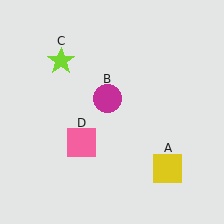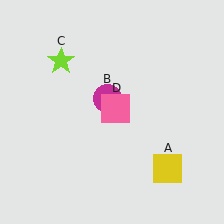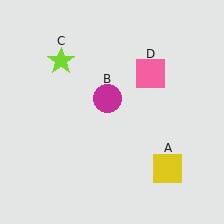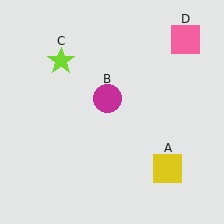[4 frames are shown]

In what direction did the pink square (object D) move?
The pink square (object D) moved up and to the right.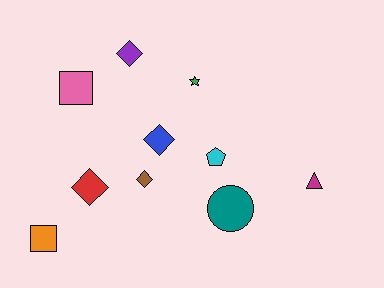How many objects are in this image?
There are 10 objects.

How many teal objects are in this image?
There is 1 teal object.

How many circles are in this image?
There is 1 circle.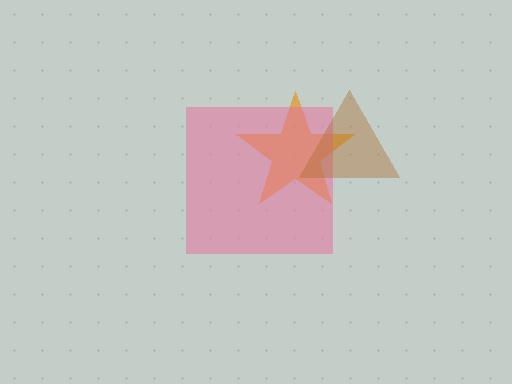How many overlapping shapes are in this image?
There are 3 overlapping shapes in the image.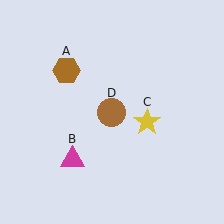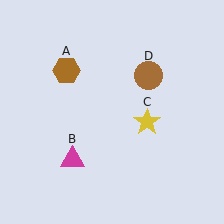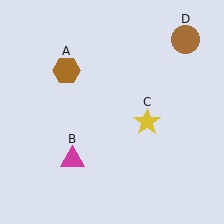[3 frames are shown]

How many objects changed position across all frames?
1 object changed position: brown circle (object D).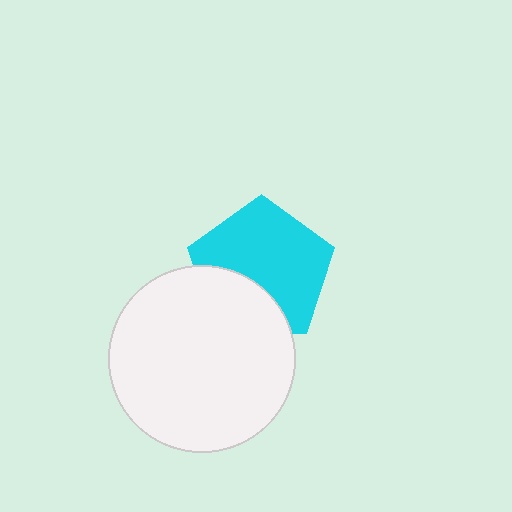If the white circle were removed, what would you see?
You would see the complete cyan pentagon.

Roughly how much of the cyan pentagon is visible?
Most of it is visible (roughly 69%).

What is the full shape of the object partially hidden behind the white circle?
The partially hidden object is a cyan pentagon.